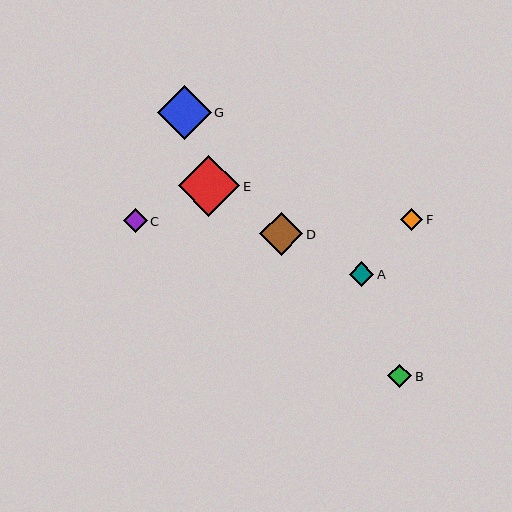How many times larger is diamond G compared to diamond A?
Diamond G is approximately 2.2 times the size of diamond A.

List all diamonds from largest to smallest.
From largest to smallest: E, G, D, A, C, B, F.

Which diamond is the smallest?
Diamond F is the smallest with a size of approximately 22 pixels.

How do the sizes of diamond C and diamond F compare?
Diamond C and diamond F are approximately the same size.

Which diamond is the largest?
Diamond E is the largest with a size of approximately 61 pixels.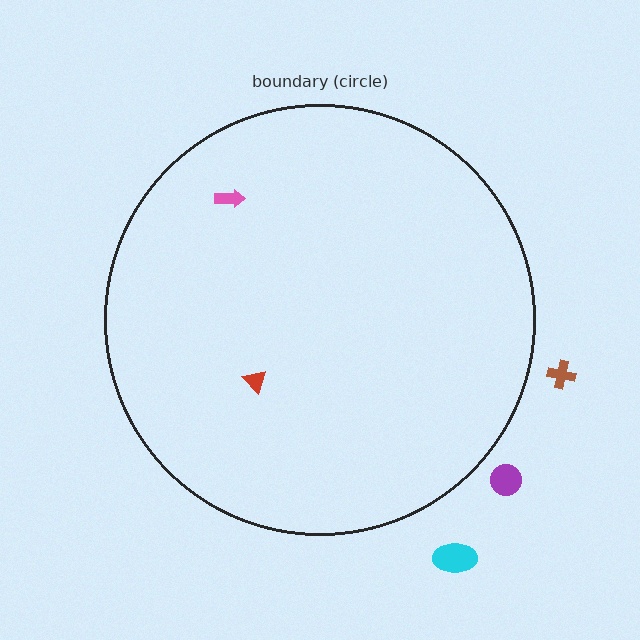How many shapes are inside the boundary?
2 inside, 3 outside.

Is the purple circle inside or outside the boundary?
Outside.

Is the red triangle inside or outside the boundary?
Inside.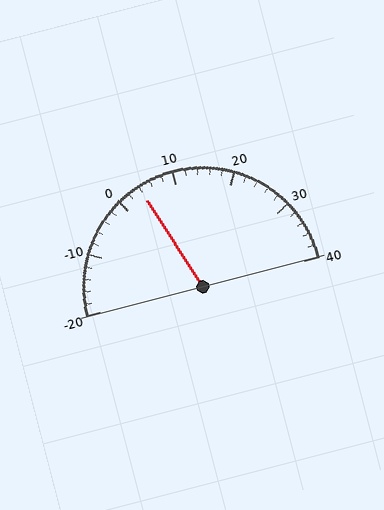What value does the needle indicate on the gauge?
The needle indicates approximately 4.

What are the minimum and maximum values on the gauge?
The gauge ranges from -20 to 40.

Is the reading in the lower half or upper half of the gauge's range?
The reading is in the lower half of the range (-20 to 40).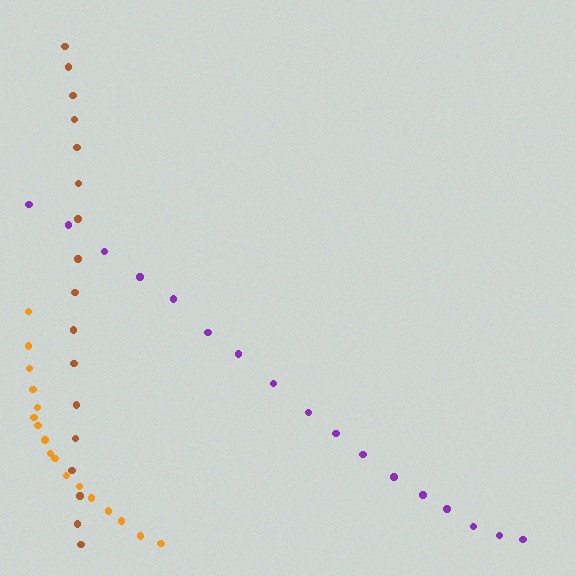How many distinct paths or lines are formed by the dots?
There are 3 distinct paths.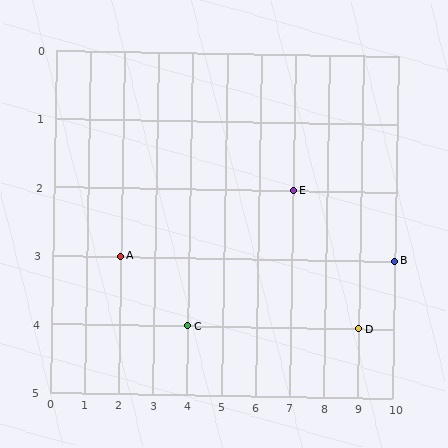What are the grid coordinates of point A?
Point A is at grid coordinates (2, 3).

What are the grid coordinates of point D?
Point D is at grid coordinates (9, 4).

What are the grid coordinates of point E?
Point E is at grid coordinates (7, 2).